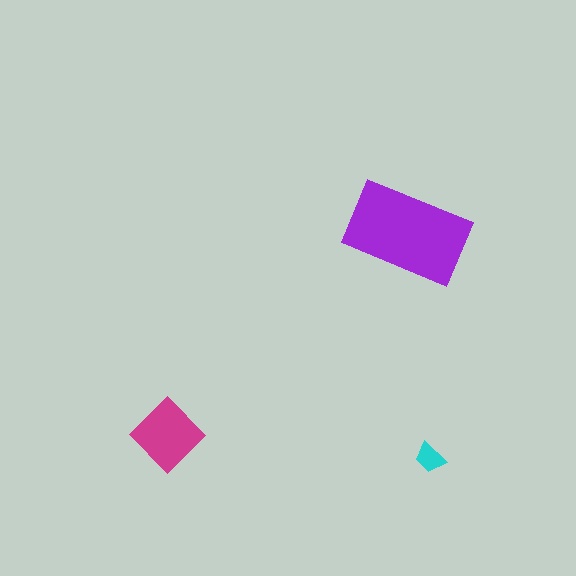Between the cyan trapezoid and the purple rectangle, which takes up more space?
The purple rectangle.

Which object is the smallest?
The cyan trapezoid.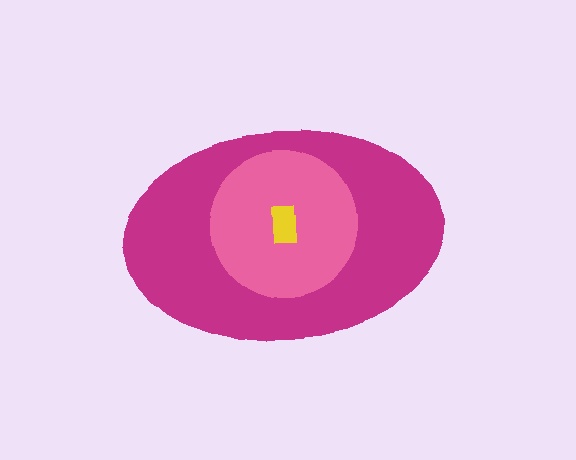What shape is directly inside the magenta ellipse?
The pink circle.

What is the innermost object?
The yellow rectangle.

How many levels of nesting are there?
3.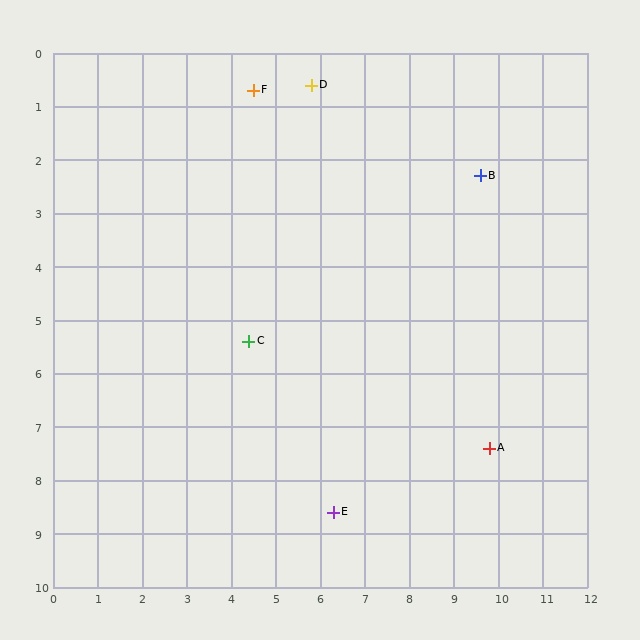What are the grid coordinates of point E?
Point E is at approximately (6.3, 8.6).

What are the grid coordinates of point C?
Point C is at approximately (4.4, 5.4).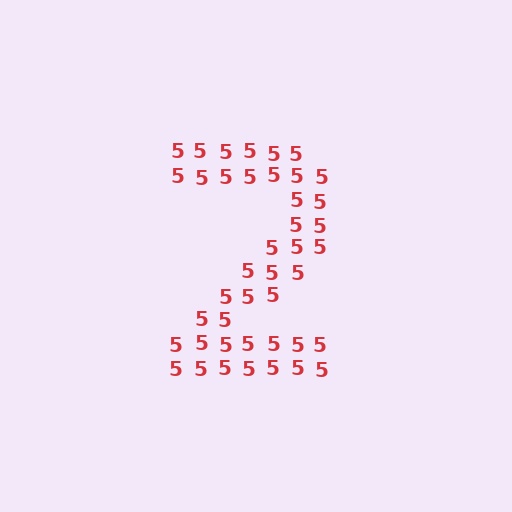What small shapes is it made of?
It is made of small digit 5's.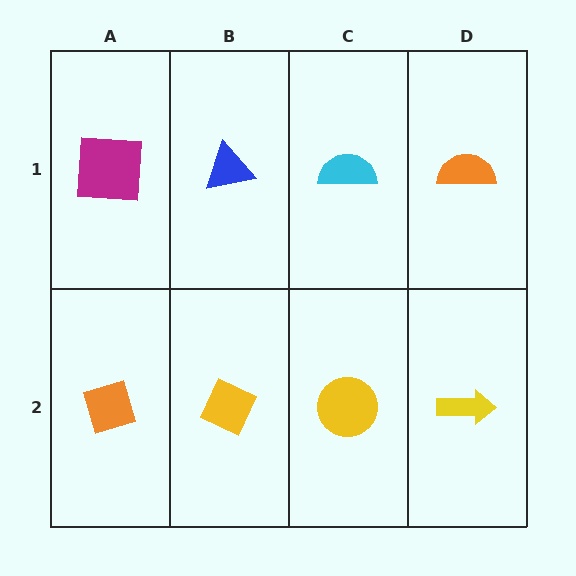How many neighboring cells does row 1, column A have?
2.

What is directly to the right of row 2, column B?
A yellow circle.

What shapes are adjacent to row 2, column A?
A magenta square (row 1, column A), a yellow diamond (row 2, column B).